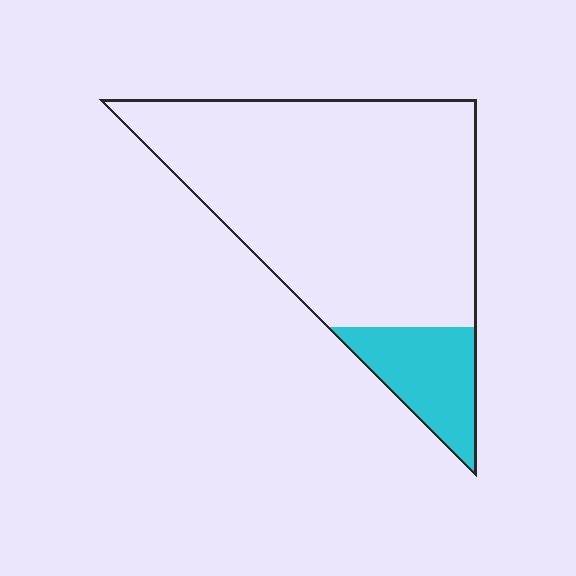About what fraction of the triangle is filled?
About one sixth (1/6).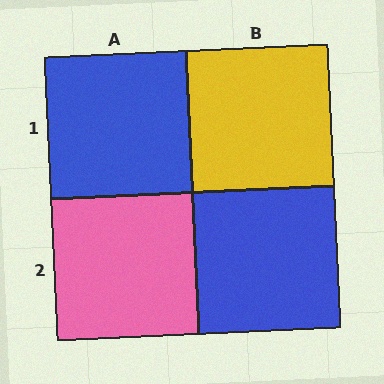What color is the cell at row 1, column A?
Blue.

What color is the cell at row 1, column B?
Yellow.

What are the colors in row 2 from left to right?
Pink, blue.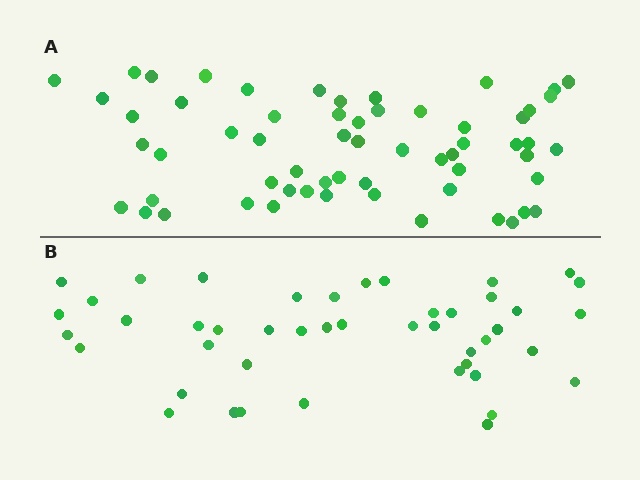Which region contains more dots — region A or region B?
Region A (the top region) has more dots.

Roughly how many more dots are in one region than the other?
Region A has approximately 15 more dots than region B.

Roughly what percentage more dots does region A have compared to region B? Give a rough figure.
About 35% more.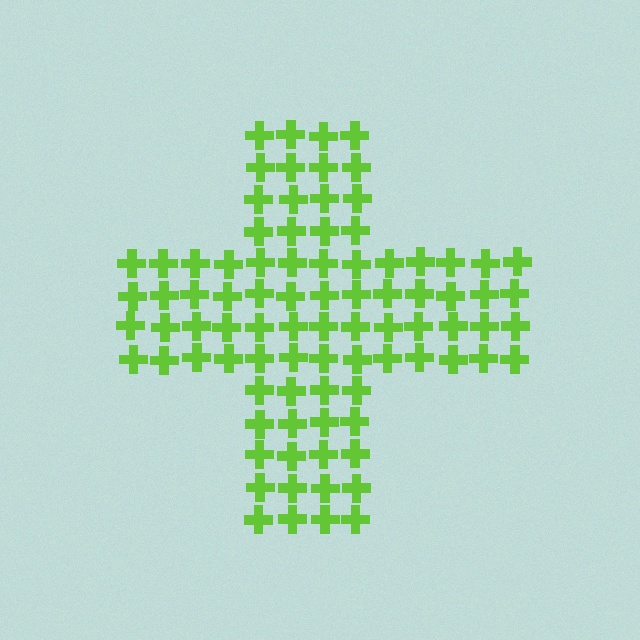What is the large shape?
The large shape is a cross.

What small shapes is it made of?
It is made of small crosses.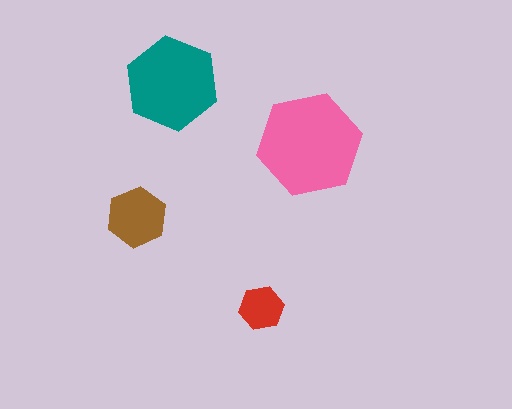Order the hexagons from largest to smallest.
the pink one, the teal one, the brown one, the red one.